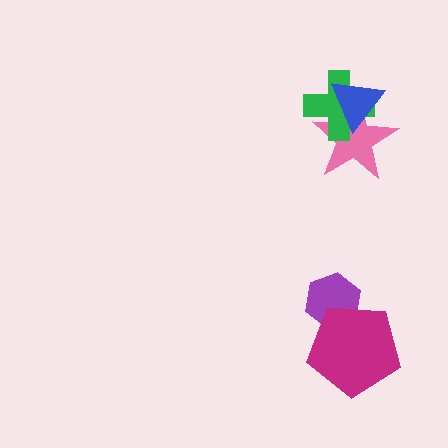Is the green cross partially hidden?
Yes, it is partially covered by another shape.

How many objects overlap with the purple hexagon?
1 object overlaps with the purple hexagon.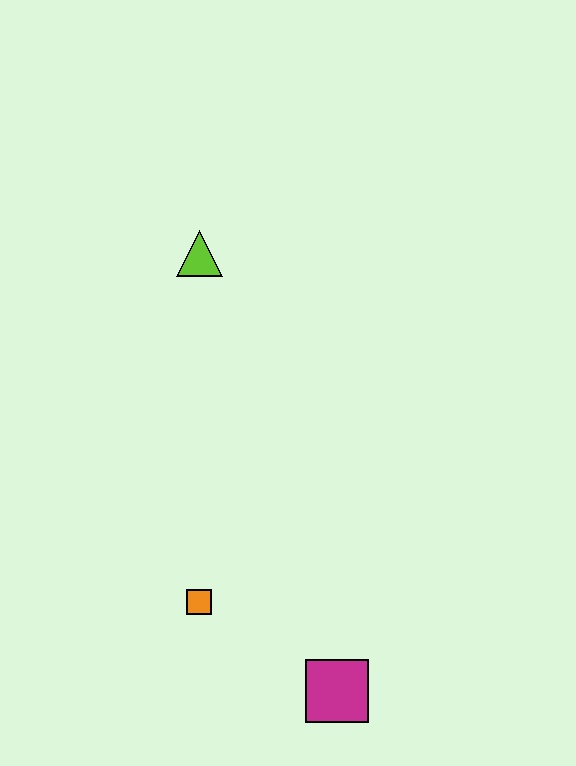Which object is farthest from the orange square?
The lime triangle is farthest from the orange square.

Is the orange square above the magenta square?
Yes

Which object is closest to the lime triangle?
The orange square is closest to the lime triangle.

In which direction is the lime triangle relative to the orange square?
The lime triangle is above the orange square.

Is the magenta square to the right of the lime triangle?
Yes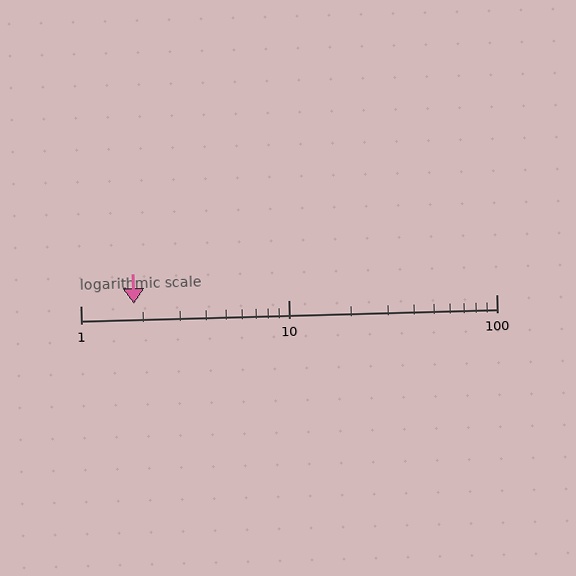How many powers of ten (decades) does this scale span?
The scale spans 2 decades, from 1 to 100.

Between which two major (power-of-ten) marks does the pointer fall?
The pointer is between 1 and 10.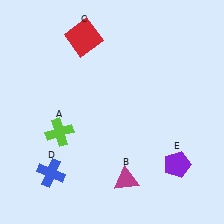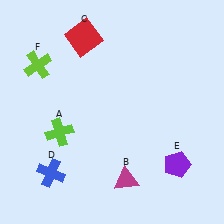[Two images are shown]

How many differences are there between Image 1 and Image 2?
There is 1 difference between the two images.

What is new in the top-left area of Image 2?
A lime cross (F) was added in the top-left area of Image 2.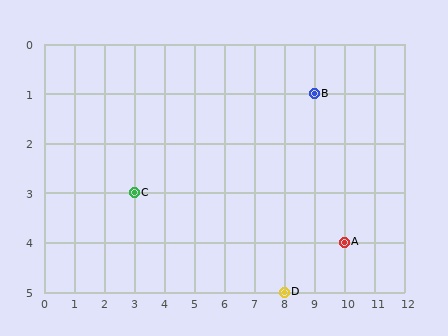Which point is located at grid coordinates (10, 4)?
Point A is at (10, 4).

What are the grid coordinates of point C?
Point C is at grid coordinates (3, 3).